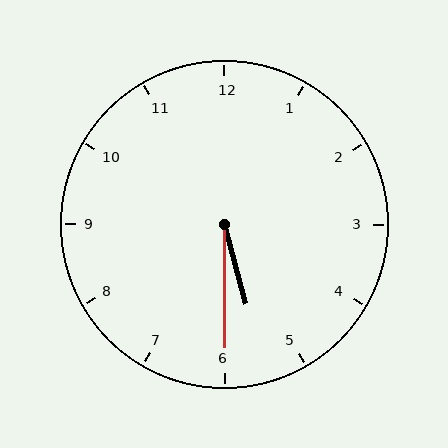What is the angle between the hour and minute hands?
Approximately 15 degrees.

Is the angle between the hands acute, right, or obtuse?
It is acute.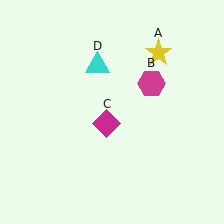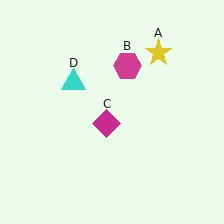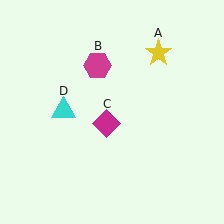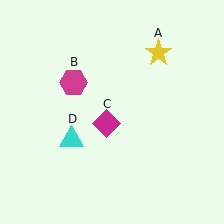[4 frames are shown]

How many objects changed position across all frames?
2 objects changed position: magenta hexagon (object B), cyan triangle (object D).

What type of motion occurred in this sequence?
The magenta hexagon (object B), cyan triangle (object D) rotated counterclockwise around the center of the scene.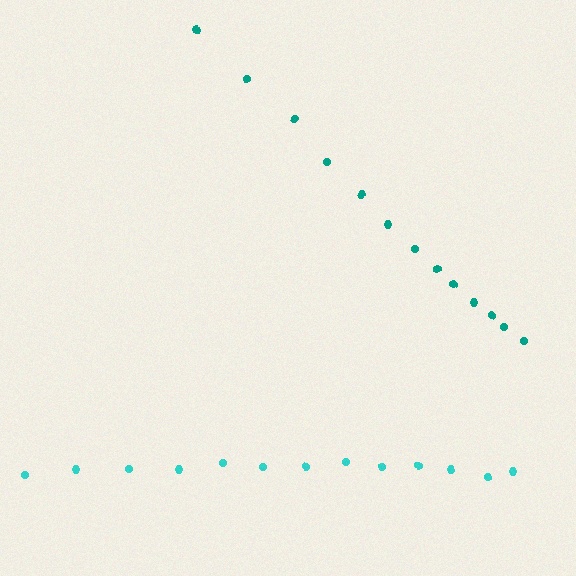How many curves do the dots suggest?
There are 2 distinct paths.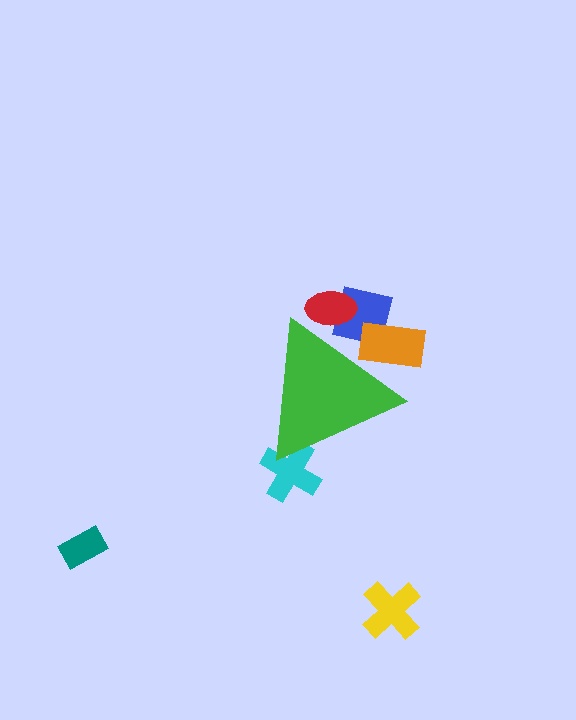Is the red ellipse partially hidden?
Yes, the red ellipse is partially hidden behind the green triangle.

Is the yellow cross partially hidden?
No, the yellow cross is fully visible.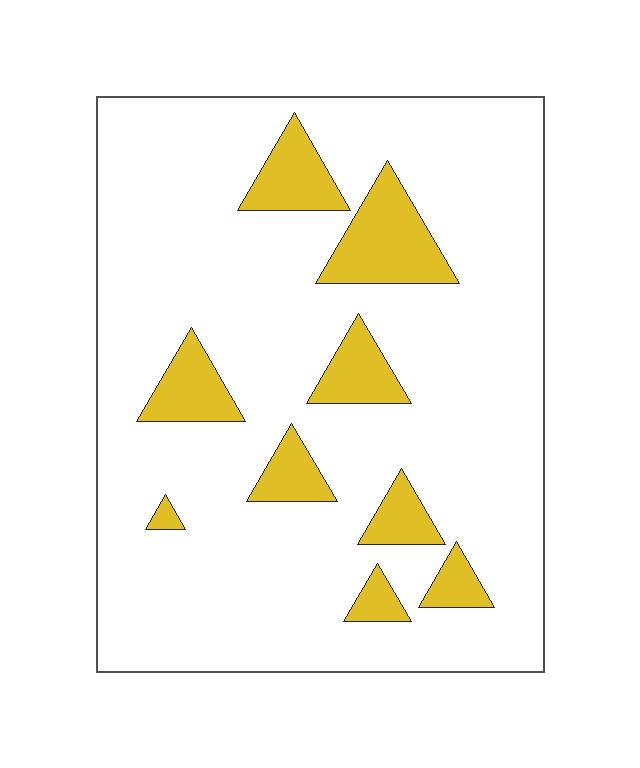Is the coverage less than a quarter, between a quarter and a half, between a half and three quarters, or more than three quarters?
Less than a quarter.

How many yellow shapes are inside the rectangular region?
9.